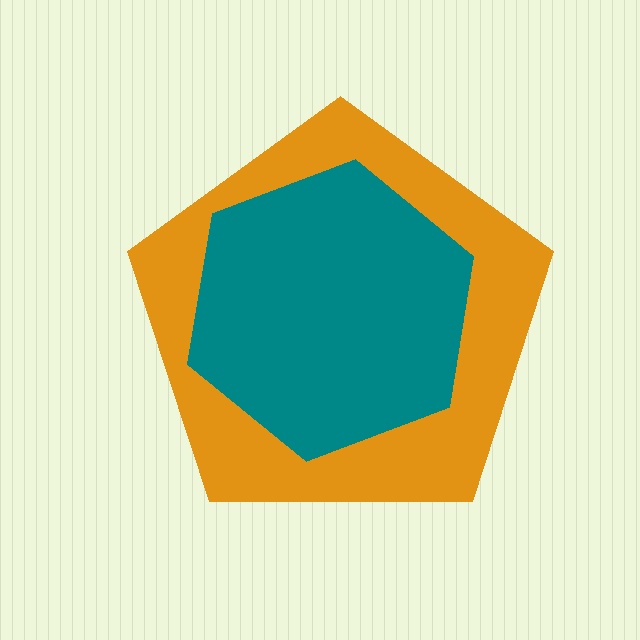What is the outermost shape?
The orange pentagon.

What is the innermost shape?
The teal hexagon.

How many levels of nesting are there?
2.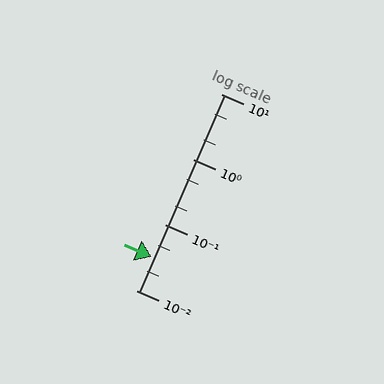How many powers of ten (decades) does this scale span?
The scale spans 3 decades, from 0.01 to 10.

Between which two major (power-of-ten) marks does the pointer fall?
The pointer is between 0.01 and 0.1.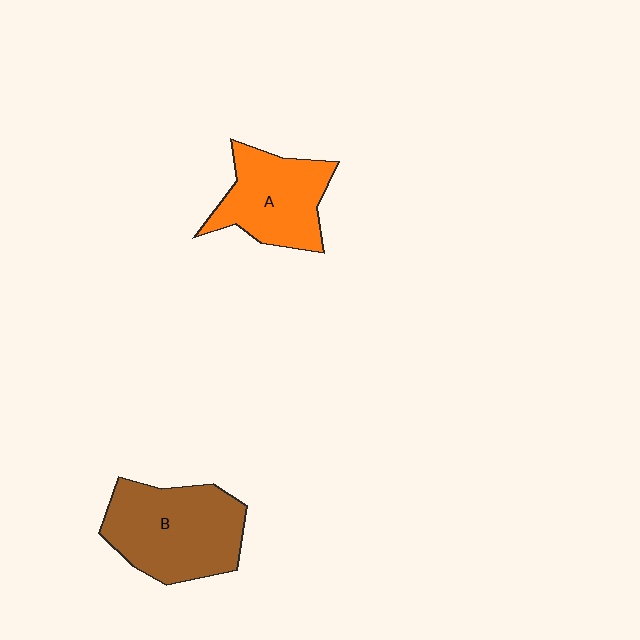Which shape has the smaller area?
Shape A (orange).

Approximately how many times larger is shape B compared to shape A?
Approximately 1.3 times.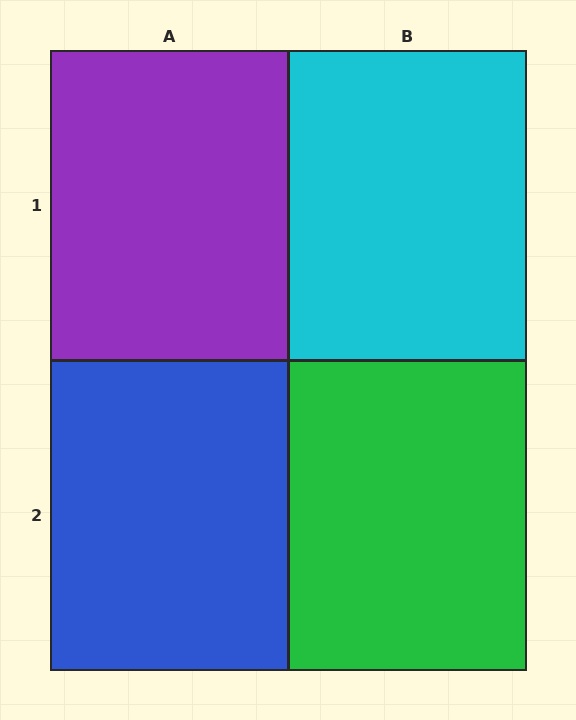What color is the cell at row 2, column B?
Green.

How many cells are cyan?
1 cell is cyan.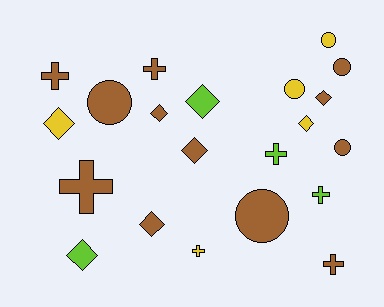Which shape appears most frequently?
Diamond, with 8 objects.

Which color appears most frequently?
Brown, with 12 objects.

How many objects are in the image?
There are 21 objects.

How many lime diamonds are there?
There are 2 lime diamonds.